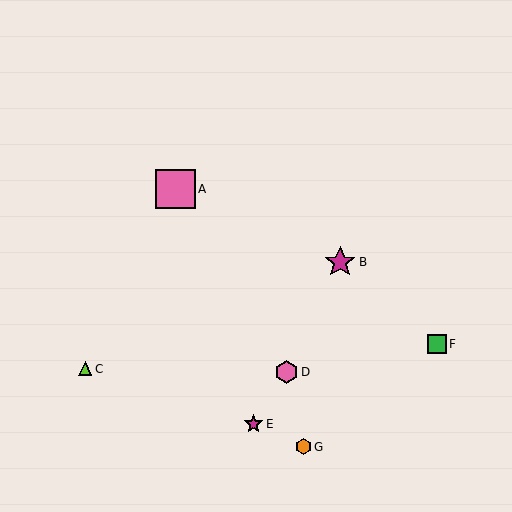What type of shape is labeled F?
Shape F is a green square.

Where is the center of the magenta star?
The center of the magenta star is at (340, 262).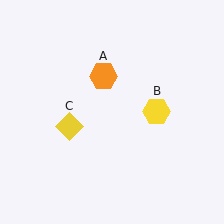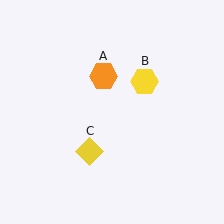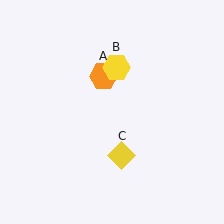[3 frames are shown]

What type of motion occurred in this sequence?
The yellow hexagon (object B), yellow diamond (object C) rotated counterclockwise around the center of the scene.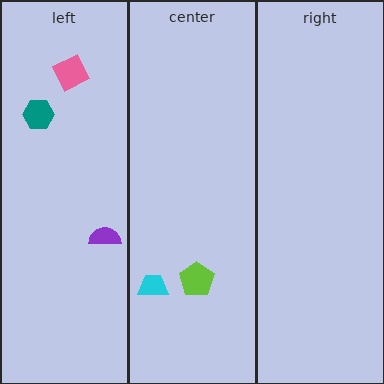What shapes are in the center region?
The lime pentagon, the cyan trapezoid.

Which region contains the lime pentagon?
The center region.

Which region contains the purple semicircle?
The left region.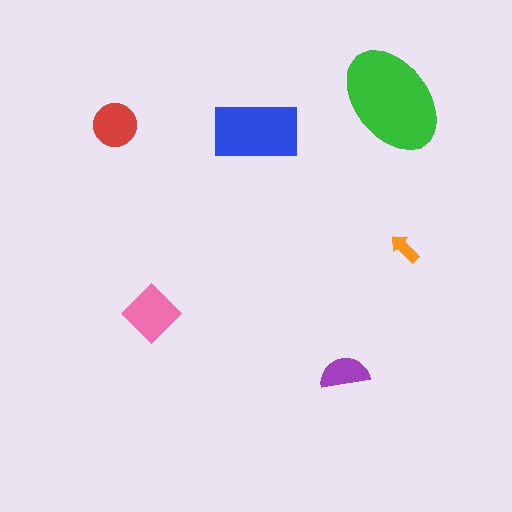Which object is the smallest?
The orange arrow.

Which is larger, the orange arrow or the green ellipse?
The green ellipse.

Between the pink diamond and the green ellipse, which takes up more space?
The green ellipse.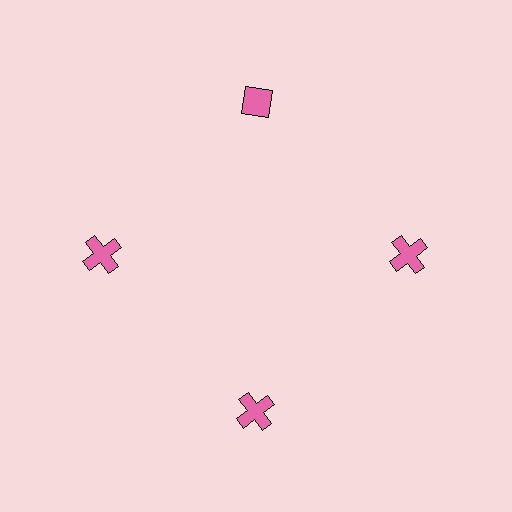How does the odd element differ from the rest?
It has a different shape: diamond instead of cross.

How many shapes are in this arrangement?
There are 4 shapes arranged in a ring pattern.